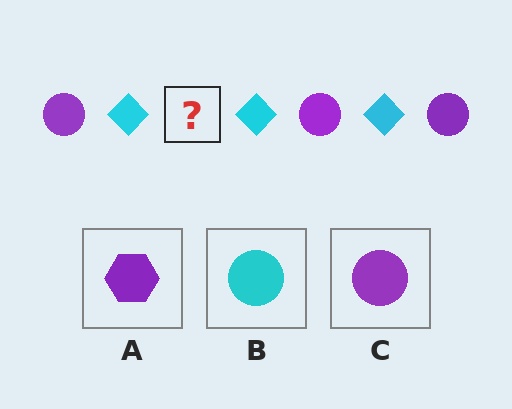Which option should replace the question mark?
Option C.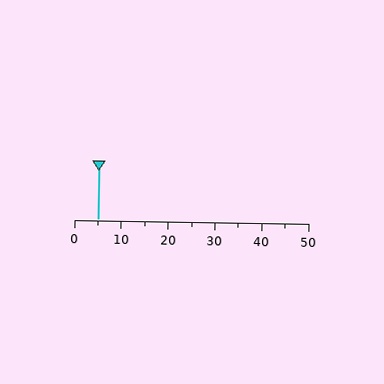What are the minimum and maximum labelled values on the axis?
The axis runs from 0 to 50.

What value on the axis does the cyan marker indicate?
The marker indicates approximately 5.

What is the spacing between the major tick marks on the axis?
The major ticks are spaced 10 apart.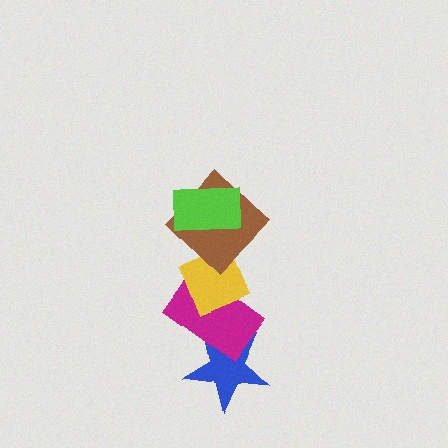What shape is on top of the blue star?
The magenta rectangle is on top of the blue star.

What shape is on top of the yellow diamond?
The brown diamond is on top of the yellow diamond.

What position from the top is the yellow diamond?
The yellow diamond is 3rd from the top.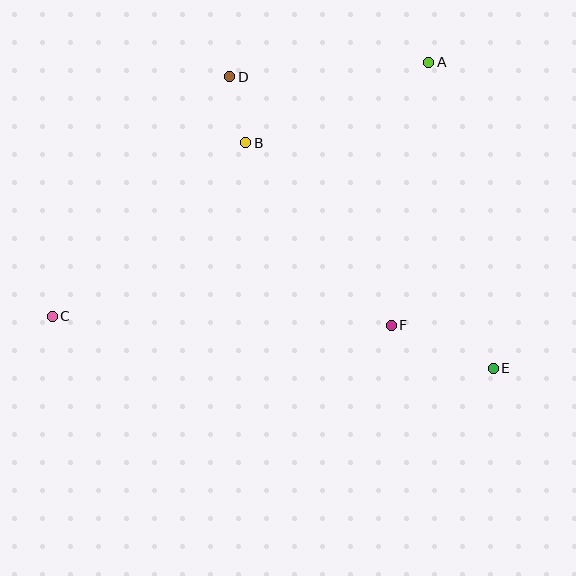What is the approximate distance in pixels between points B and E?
The distance between B and E is approximately 335 pixels.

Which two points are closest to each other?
Points B and D are closest to each other.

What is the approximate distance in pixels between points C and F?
The distance between C and F is approximately 339 pixels.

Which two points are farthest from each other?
Points A and C are farthest from each other.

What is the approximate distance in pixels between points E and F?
The distance between E and F is approximately 111 pixels.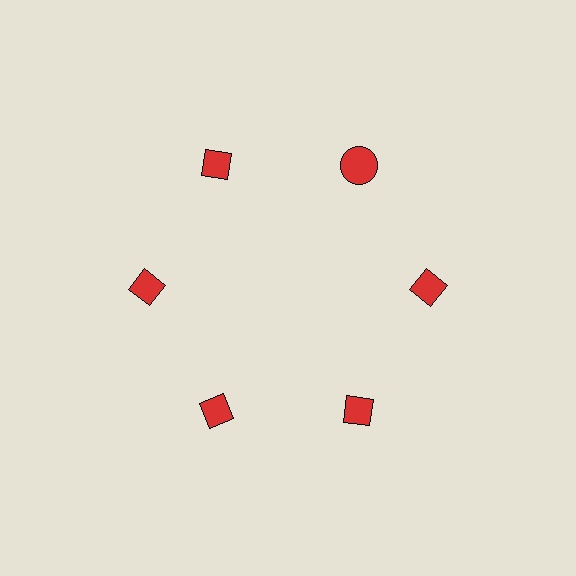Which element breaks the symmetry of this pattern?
The red circle at roughly the 1 o'clock position breaks the symmetry. All other shapes are red diamonds.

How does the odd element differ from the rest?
It has a different shape: circle instead of diamond.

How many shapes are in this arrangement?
There are 6 shapes arranged in a ring pattern.